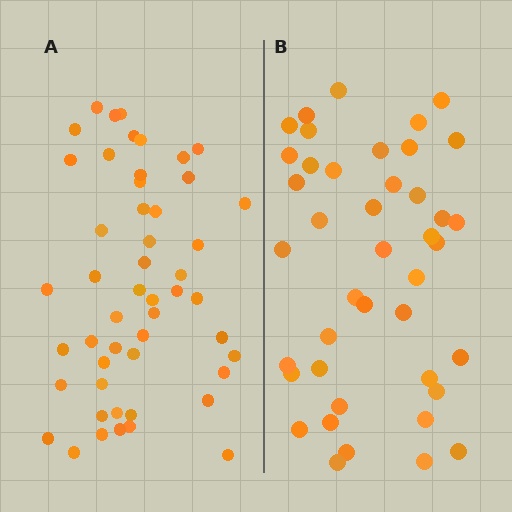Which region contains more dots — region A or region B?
Region A (the left region) has more dots.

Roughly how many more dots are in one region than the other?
Region A has roughly 8 or so more dots than region B.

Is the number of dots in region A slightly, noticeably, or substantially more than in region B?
Region A has only slightly more — the two regions are fairly close. The ratio is roughly 1.2 to 1.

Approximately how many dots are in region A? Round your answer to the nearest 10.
About 50 dots.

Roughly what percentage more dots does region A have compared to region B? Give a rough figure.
About 20% more.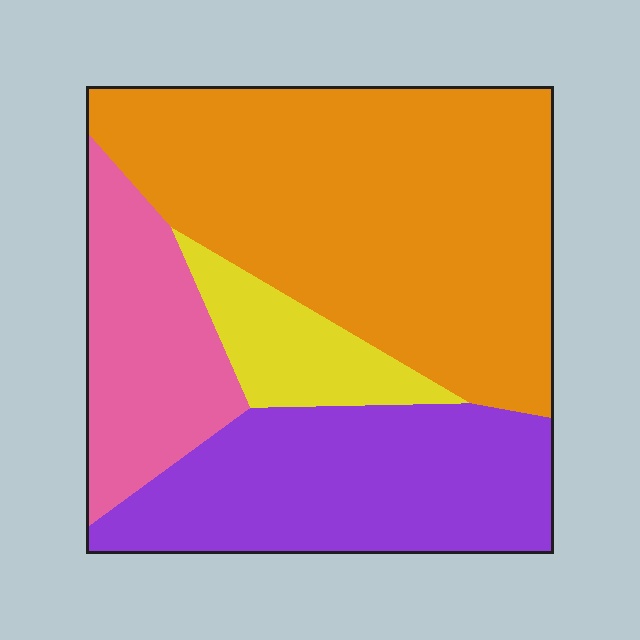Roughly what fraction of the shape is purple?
Purple takes up between a quarter and a half of the shape.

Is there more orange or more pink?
Orange.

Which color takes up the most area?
Orange, at roughly 45%.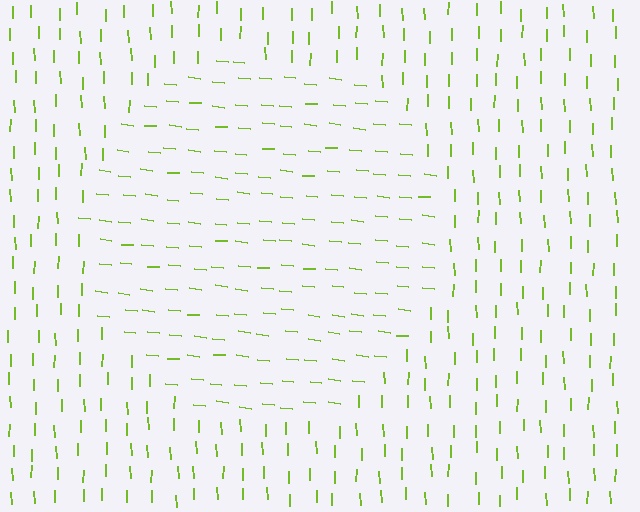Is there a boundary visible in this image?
Yes, there is a texture boundary formed by a change in line orientation.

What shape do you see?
I see a circle.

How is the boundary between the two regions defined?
The boundary is defined purely by a change in line orientation (approximately 84 degrees difference). All lines are the same color and thickness.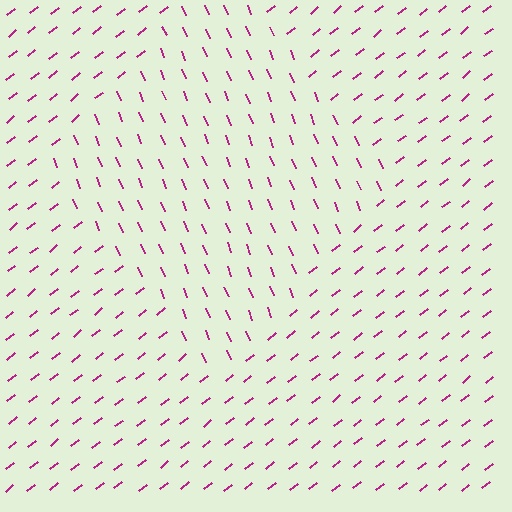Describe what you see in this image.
The image is filled with small magenta line segments. A diamond region in the image has lines oriented differently from the surrounding lines, creating a visible texture boundary.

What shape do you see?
I see a diamond.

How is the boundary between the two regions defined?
The boundary is defined purely by a change in line orientation (approximately 74 degrees difference). All lines are the same color and thickness.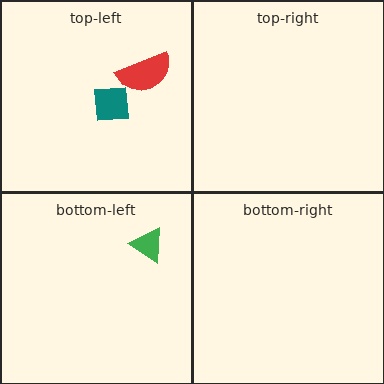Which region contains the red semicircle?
The top-left region.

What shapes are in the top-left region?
The teal square, the red semicircle.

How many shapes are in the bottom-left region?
1.